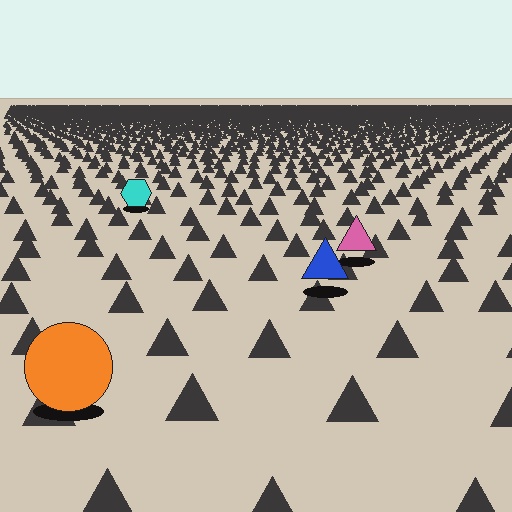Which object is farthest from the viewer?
The cyan hexagon is farthest from the viewer. It appears smaller and the ground texture around it is denser.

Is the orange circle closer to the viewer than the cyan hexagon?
Yes. The orange circle is closer — you can tell from the texture gradient: the ground texture is coarser near it.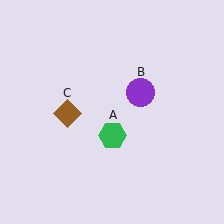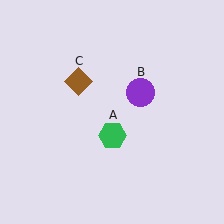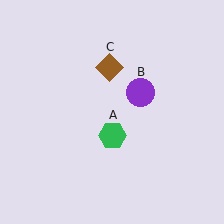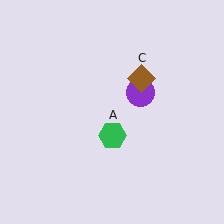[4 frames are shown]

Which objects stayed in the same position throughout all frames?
Green hexagon (object A) and purple circle (object B) remained stationary.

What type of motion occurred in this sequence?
The brown diamond (object C) rotated clockwise around the center of the scene.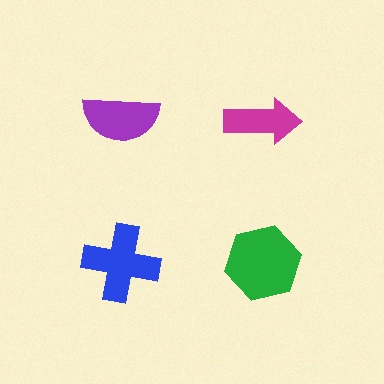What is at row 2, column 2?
A green hexagon.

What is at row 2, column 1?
A blue cross.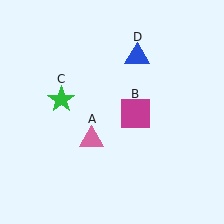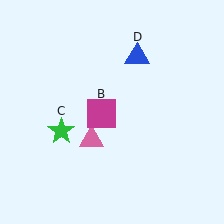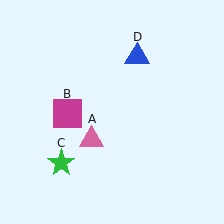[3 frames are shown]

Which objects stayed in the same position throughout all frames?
Pink triangle (object A) and blue triangle (object D) remained stationary.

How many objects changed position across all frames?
2 objects changed position: magenta square (object B), green star (object C).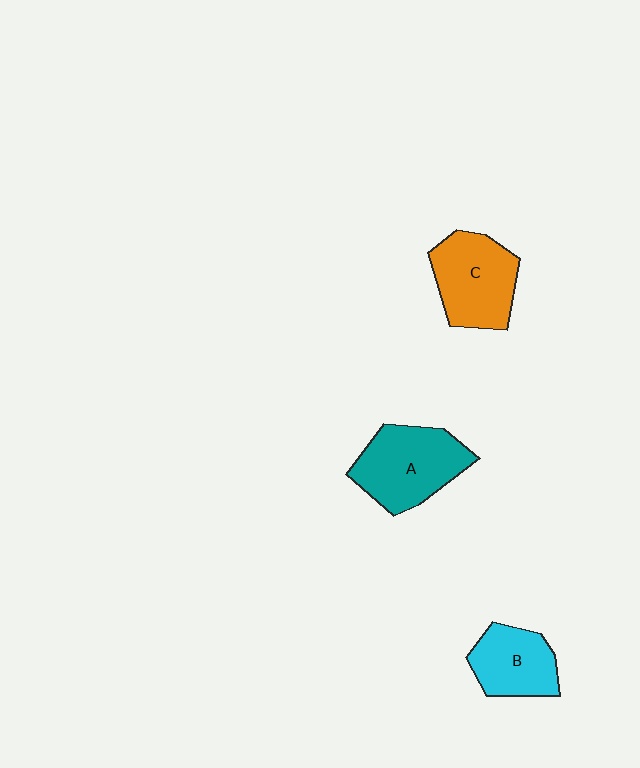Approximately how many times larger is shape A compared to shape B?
Approximately 1.4 times.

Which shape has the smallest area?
Shape B (cyan).